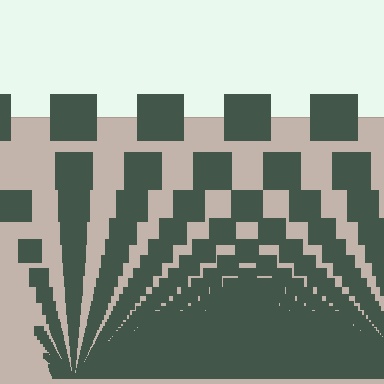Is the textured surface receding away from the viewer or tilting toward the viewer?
The surface appears to tilt toward the viewer. Texture elements get larger and sparser toward the top.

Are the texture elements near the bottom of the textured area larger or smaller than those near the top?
Smaller. The gradient is inverted — elements near the bottom are smaller and denser.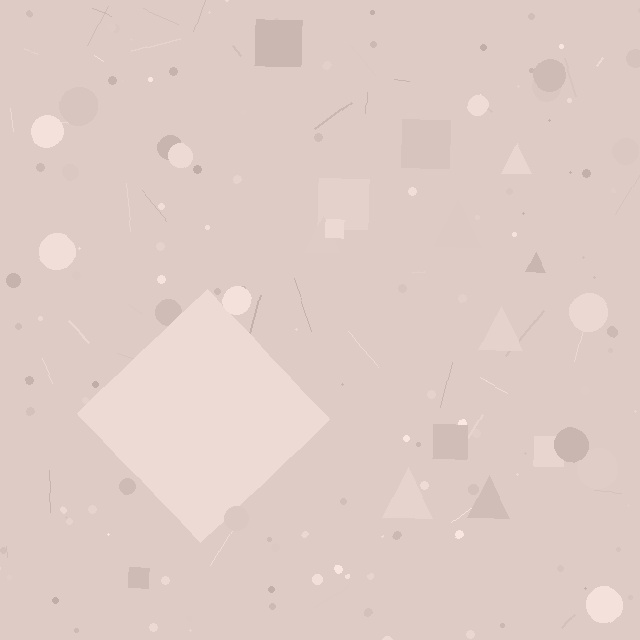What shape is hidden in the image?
A diamond is hidden in the image.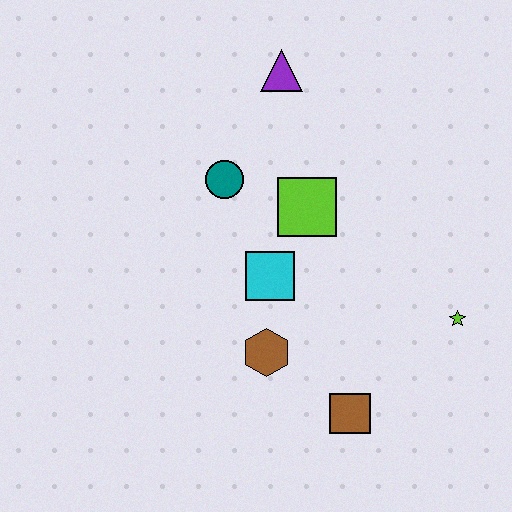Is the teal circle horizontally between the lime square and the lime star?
No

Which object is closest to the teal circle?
The lime square is closest to the teal circle.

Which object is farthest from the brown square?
The purple triangle is farthest from the brown square.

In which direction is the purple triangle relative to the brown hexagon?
The purple triangle is above the brown hexagon.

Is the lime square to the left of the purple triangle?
No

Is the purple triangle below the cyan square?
No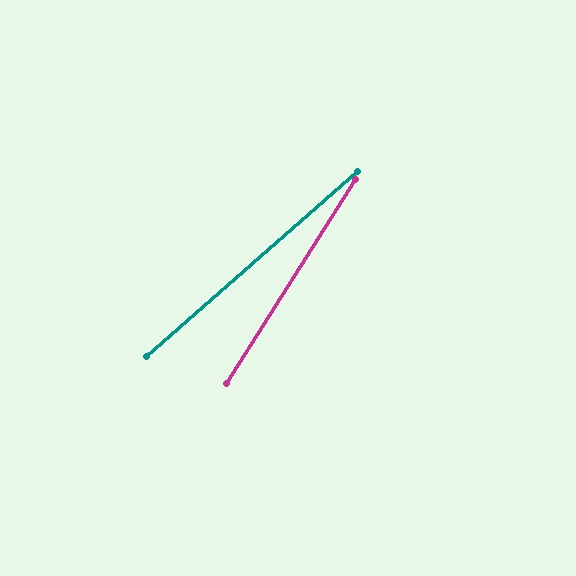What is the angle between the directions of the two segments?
Approximately 17 degrees.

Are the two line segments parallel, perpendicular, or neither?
Neither parallel nor perpendicular — they differ by about 17°.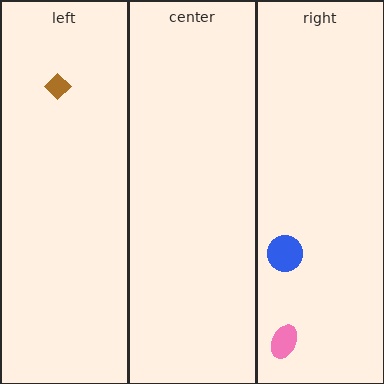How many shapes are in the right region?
2.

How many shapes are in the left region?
1.